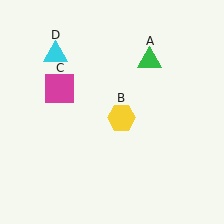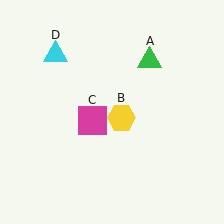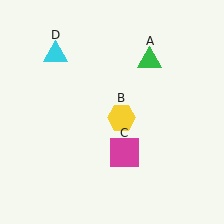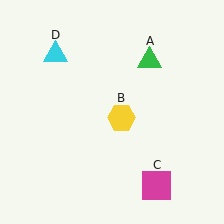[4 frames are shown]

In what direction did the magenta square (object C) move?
The magenta square (object C) moved down and to the right.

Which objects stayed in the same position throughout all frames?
Green triangle (object A) and yellow hexagon (object B) and cyan triangle (object D) remained stationary.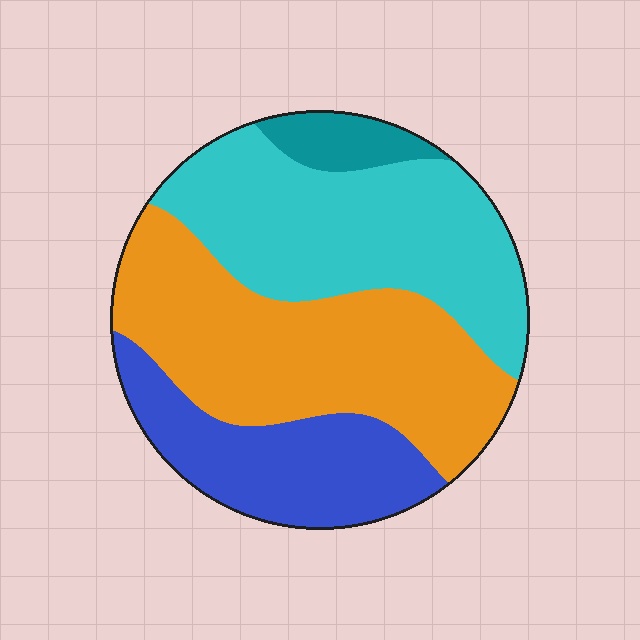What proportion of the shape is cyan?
Cyan takes up between a quarter and a half of the shape.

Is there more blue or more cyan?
Cyan.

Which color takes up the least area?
Teal, at roughly 5%.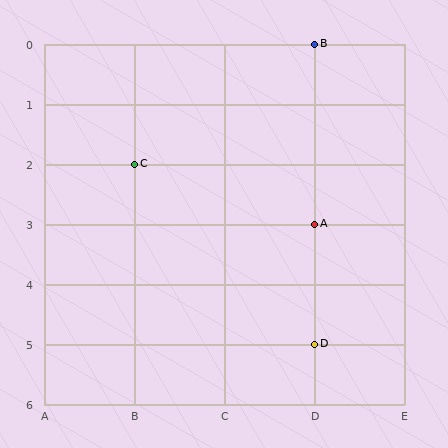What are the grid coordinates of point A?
Point A is at grid coordinates (D, 3).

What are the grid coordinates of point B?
Point B is at grid coordinates (D, 0).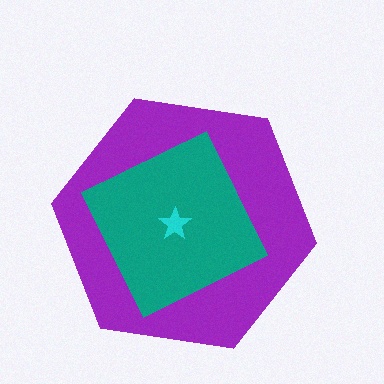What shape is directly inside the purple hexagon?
The teal square.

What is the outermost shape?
The purple hexagon.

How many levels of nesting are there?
3.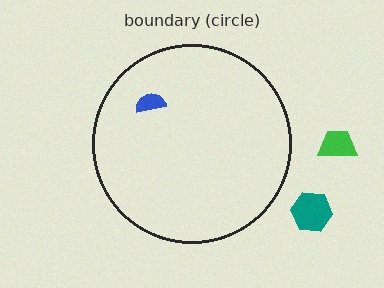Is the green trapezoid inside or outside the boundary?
Outside.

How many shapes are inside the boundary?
1 inside, 2 outside.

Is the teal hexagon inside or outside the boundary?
Outside.